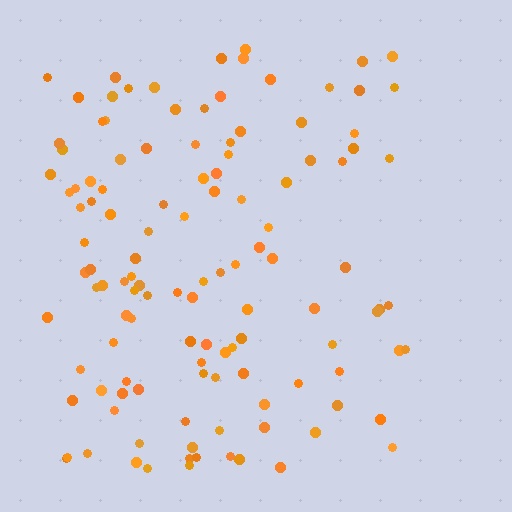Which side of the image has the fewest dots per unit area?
The right.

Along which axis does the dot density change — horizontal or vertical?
Horizontal.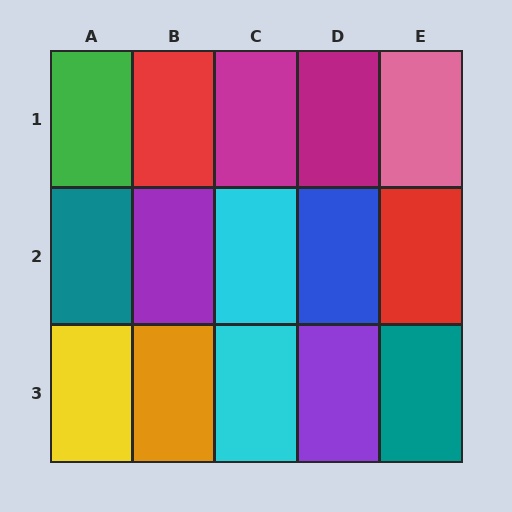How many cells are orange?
1 cell is orange.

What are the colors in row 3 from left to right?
Yellow, orange, cyan, purple, teal.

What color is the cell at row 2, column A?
Teal.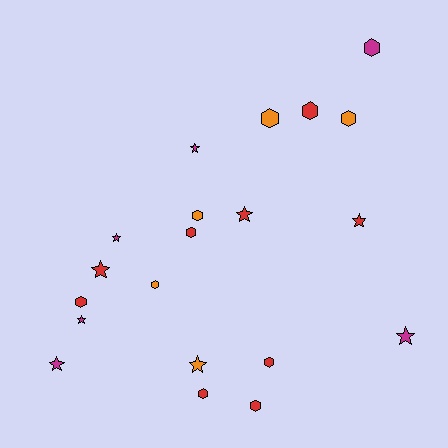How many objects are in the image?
There are 20 objects.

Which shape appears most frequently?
Hexagon, with 11 objects.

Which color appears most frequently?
Red, with 9 objects.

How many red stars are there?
There are 3 red stars.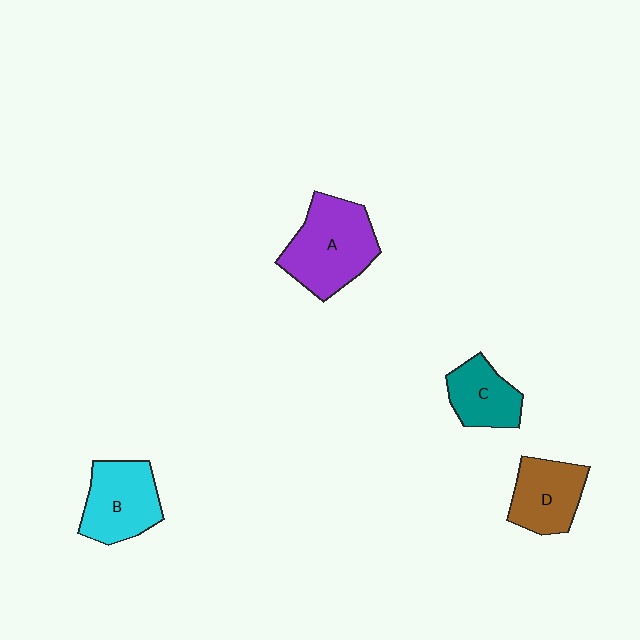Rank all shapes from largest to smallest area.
From largest to smallest: A (purple), B (cyan), D (brown), C (teal).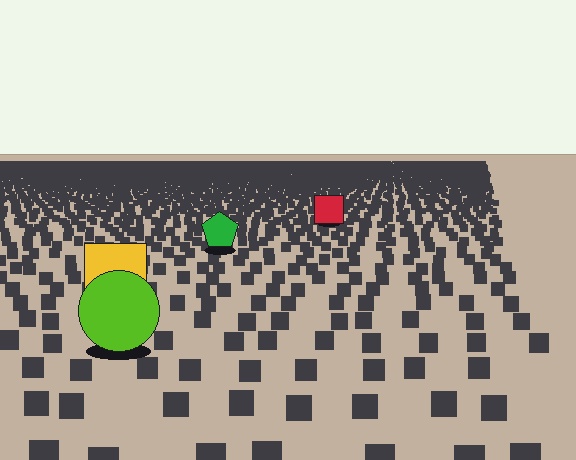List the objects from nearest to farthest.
From nearest to farthest: the lime circle, the yellow square, the green pentagon, the red square.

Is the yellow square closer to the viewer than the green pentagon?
Yes. The yellow square is closer — you can tell from the texture gradient: the ground texture is coarser near it.